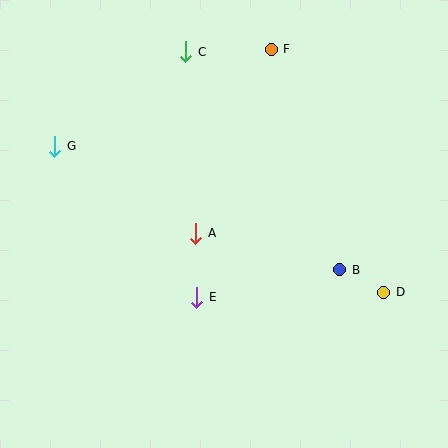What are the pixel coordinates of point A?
Point A is at (196, 233).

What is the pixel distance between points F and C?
The distance between F and C is 86 pixels.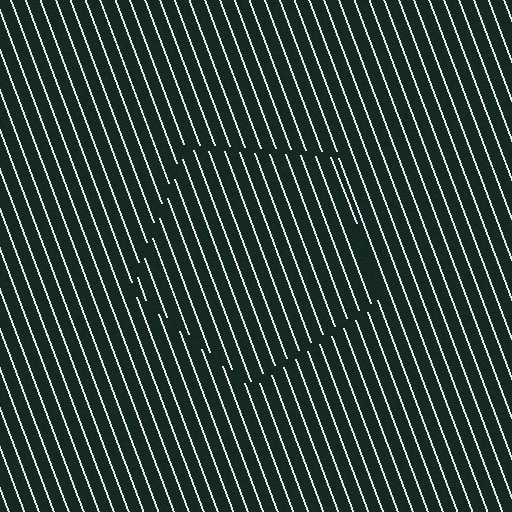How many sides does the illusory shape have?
5 sides — the line-ends trace a pentagon.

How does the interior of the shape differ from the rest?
The interior of the shape contains the same grating, shifted by half a period — the contour is defined by the phase discontinuity where line-ends from the inner and outer gratings abut.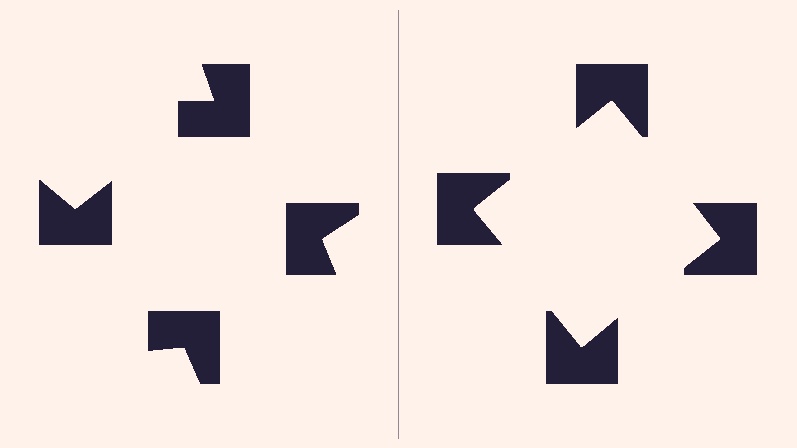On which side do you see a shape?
An illusory square appears on the right side. On the left side the wedge cuts are rotated, so no coherent shape forms.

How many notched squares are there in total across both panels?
8 — 4 on each side.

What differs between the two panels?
The notched squares are positioned identically on both sides; only the wedge orientations differ. On the right they align to a square; on the left they are misaligned.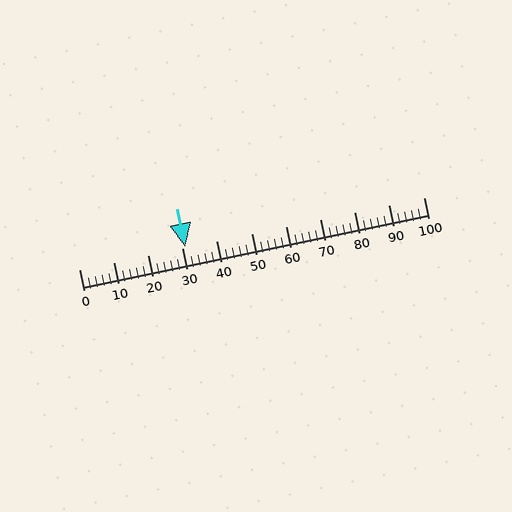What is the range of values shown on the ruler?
The ruler shows values from 0 to 100.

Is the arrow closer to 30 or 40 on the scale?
The arrow is closer to 30.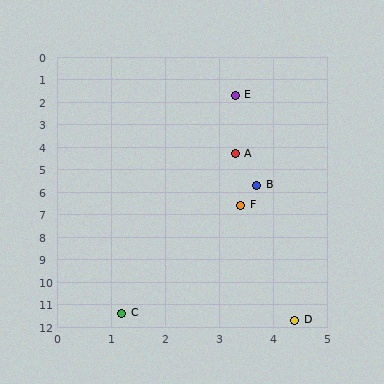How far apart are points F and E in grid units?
Points F and E are about 4.9 grid units apart.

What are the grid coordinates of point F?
Point F is at approximately (3.4, 6.6).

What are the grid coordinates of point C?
Point C is at approximately (1.2, 11.4).